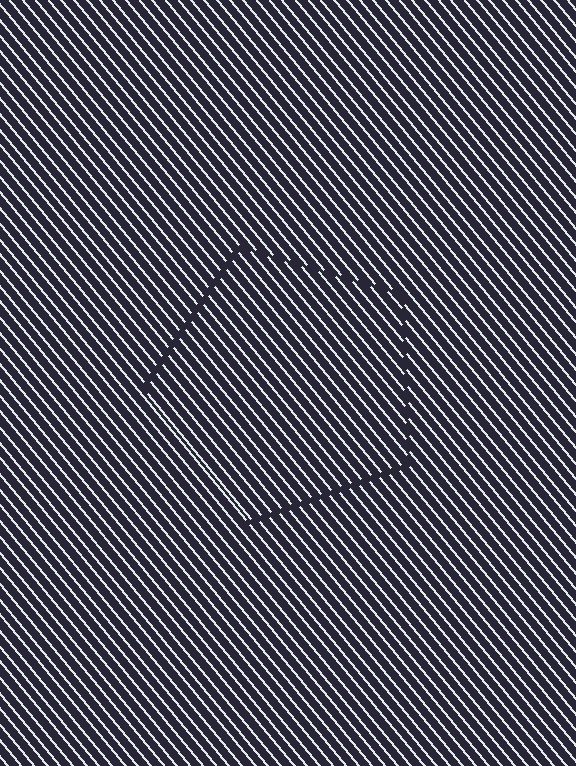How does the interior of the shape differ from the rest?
The interior of the shape contains the same grating, shifted by half a period — the contour is defined by the phase discontinuity where line-ends from the inner and outer gratings abut.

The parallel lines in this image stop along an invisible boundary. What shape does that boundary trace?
An illusory pentagon. The interior of the shape contains the same grating, shifted by half a period — the contour is defined by the phase discontinuity where line-ends from the inner and outer gratings abut.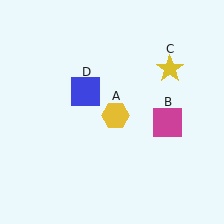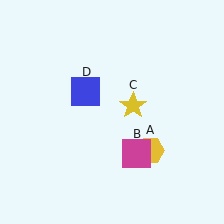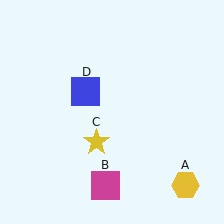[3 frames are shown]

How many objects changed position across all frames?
3 objects changed position: yellow hexagon (object A), magenta square (object B), yellow star (object C).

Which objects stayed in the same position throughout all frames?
Blue square (object D) remained stationary.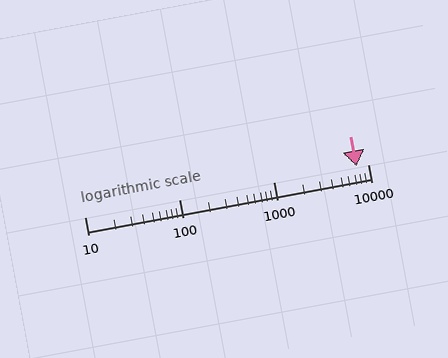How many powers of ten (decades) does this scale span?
The scale spans 3 decades, from 10 to 10000.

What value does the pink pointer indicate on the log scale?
The pointer indicates approximately 7500.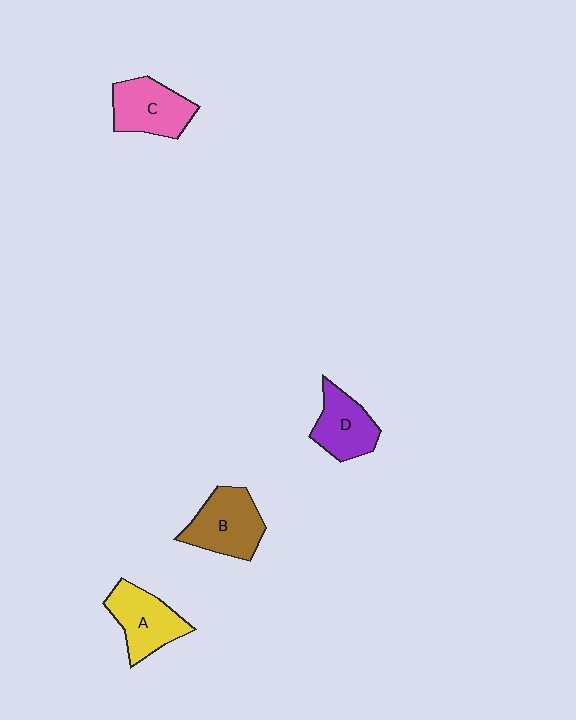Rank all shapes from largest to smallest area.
From largest to smallest: B (brown), C (pink), A (yellow), D (purple).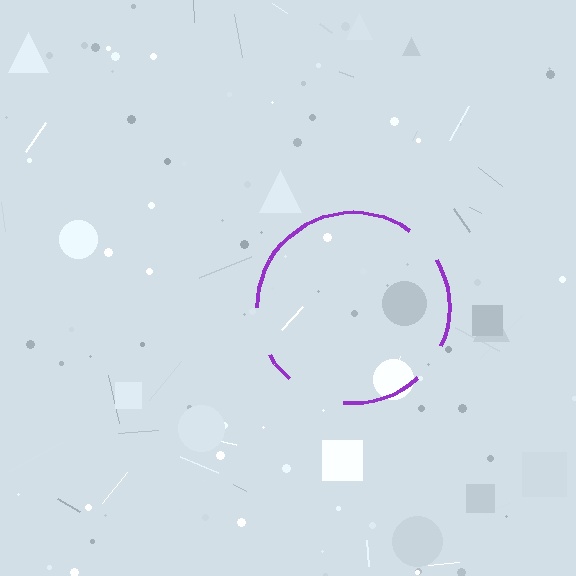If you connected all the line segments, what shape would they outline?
They would outline a circle.